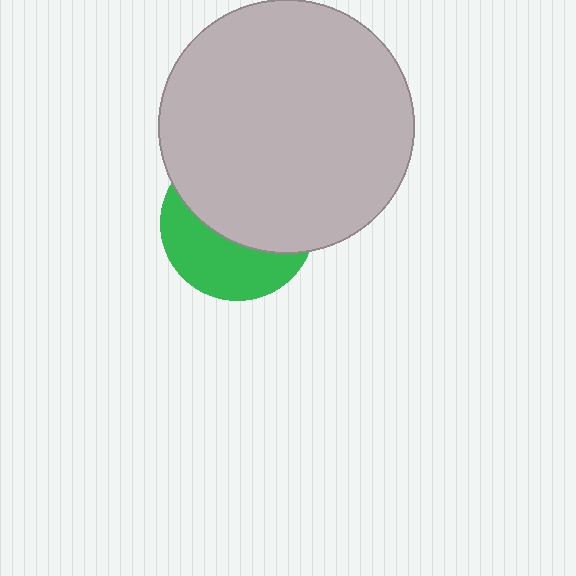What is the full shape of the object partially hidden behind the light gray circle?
The partially hidden object is a green circle.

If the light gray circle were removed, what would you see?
You would see the complete green circle.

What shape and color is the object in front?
The object in front is a light gray circle.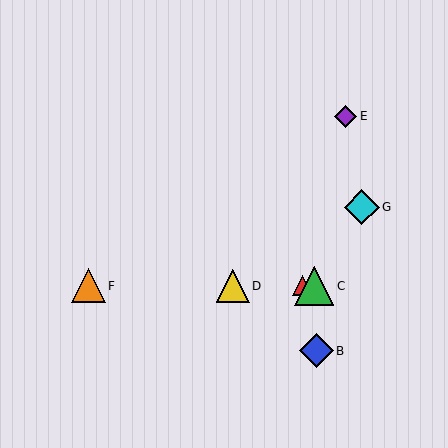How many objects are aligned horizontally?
4 objects (A, C, D, F) are aligned horizontally.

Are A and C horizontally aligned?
Yes, both are at y≈286.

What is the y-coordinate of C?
Object C is at y≈286.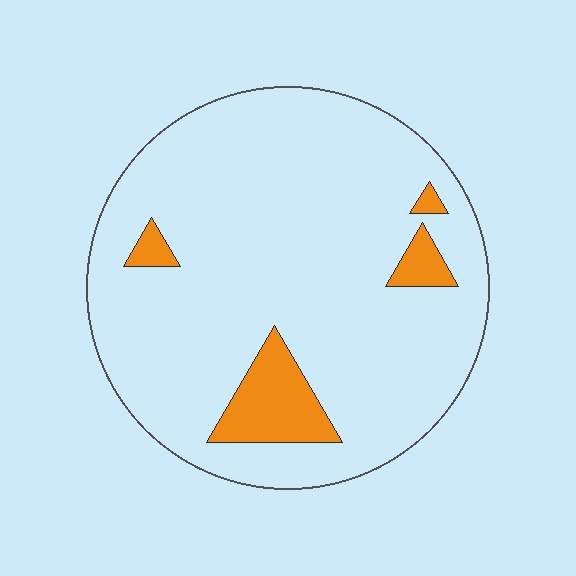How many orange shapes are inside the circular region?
4.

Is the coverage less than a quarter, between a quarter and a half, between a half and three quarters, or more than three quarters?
Less than a quarter.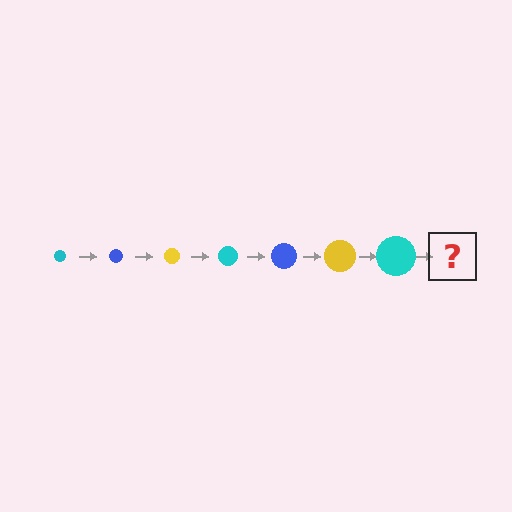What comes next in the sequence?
The next element should be a blue circle, larger than the previous one.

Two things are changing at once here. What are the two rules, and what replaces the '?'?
The two rules are that the circle grows larger each step and the color cycles through cyan, blue, and yellow. The '?' should be a blue circle, larger than the previous one.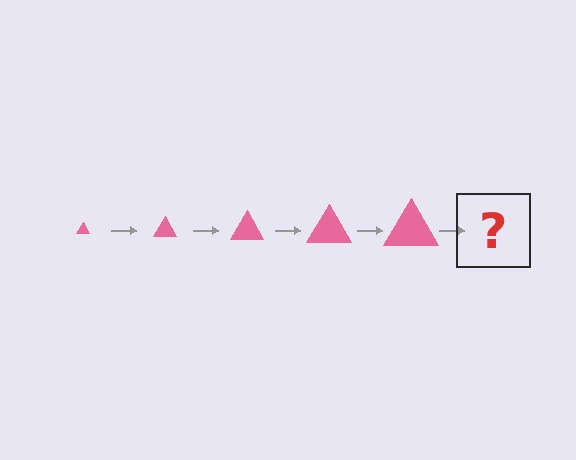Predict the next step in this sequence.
The next step is a pink triangle, larger than the previous one.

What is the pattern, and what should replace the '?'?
The pattern is that the triangle gets progressively larger each step. The '?' should be a pink triangle, larger than the previous one.